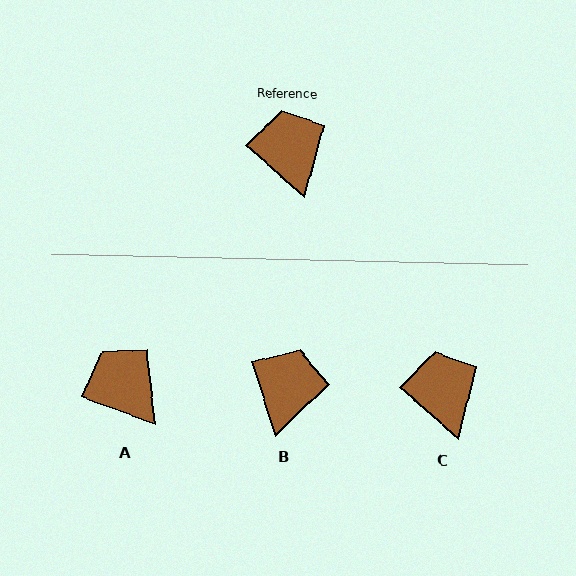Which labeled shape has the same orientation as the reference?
C.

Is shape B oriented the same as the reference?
No, it is off by about 31 degrees.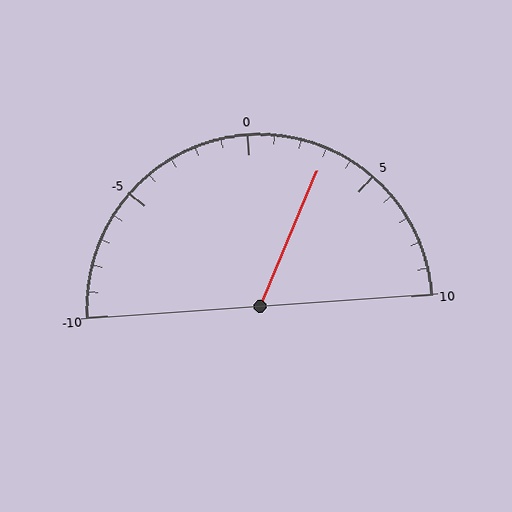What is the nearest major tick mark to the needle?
The nearest major tick mark is 5.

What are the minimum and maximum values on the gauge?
The gauge ranges from -10 to 10.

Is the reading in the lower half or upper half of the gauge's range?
The reading is in the upper half of the range (-10 to 10).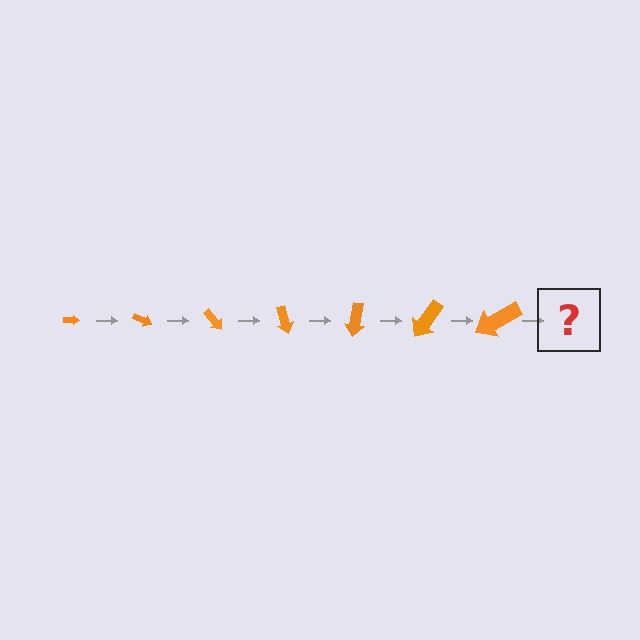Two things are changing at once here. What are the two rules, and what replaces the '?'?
The two rules are that the arrow grows larger each step and it rotates 25 degrees each step. The '?' should be an arrow, larger than the previous one and rotated 175 degrees from the start.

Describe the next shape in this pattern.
It should be an arrow, larger than the previous one and rotated 175 degrees from the start.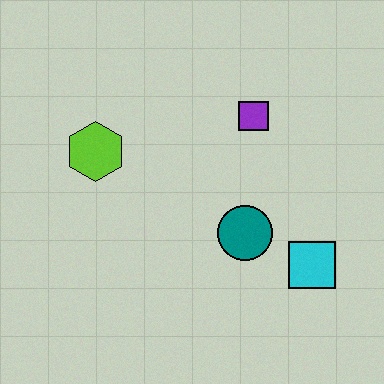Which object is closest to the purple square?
The teal circle is closest to the purple square.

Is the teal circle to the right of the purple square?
No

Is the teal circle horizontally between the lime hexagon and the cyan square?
Yes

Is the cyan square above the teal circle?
No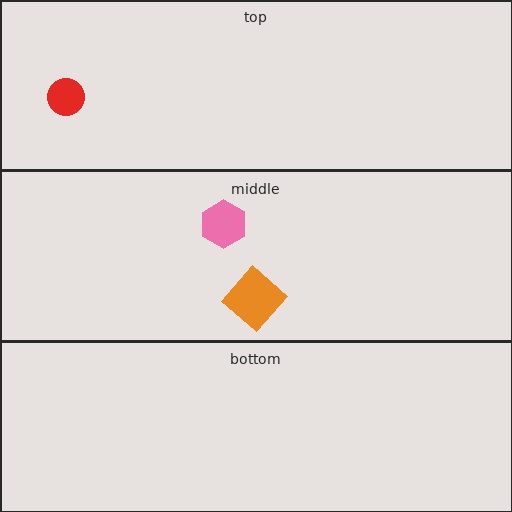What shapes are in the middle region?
The orange diamond, the pink hexagon.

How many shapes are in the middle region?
2.